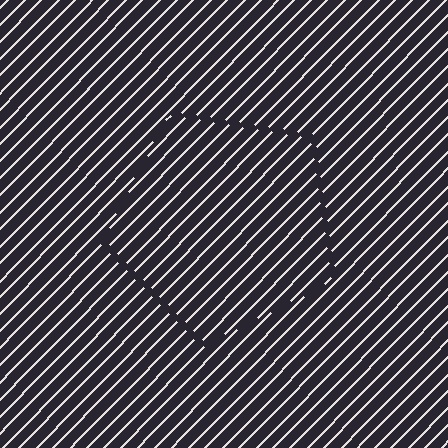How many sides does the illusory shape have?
5 sides — the line-ends trace a pentagon.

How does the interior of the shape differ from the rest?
The interior of the shape contains the same grating, shifted by half a period — the contour is defined by the phase discontinuity where line-ends from the inner and outer gratings abut.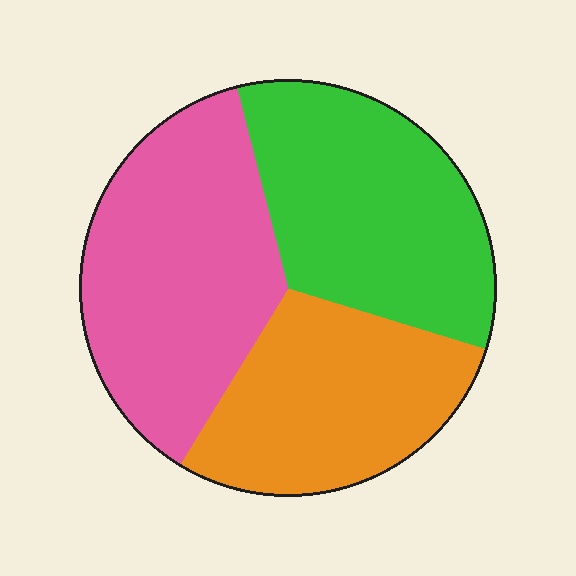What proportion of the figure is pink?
Pink takes up between a third and a half of the figure.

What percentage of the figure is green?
Green takes up about one third (1/3) of the figure.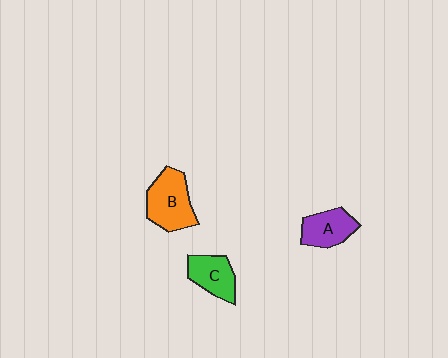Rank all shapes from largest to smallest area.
From largest to smallest: B (orange), A (purple), C (green).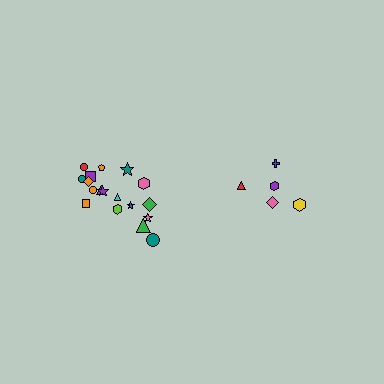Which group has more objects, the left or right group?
The left group.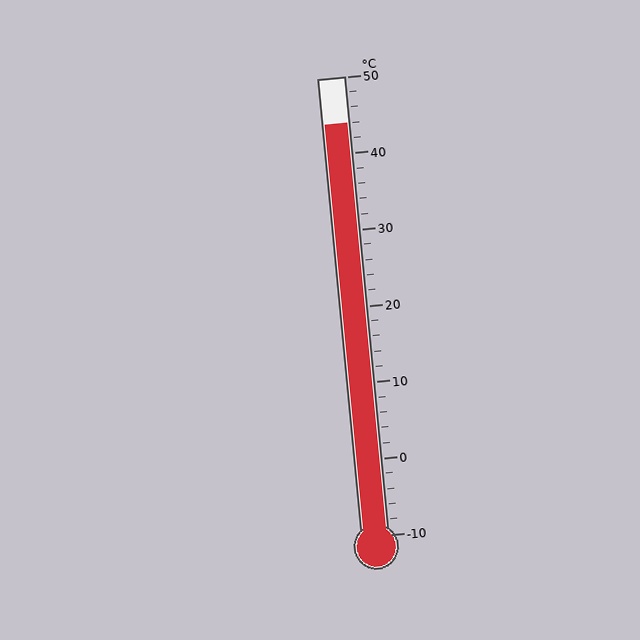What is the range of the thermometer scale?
The thermometer scale ranges from -10°C to 50°C.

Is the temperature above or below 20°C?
The temperature is above 20°C.